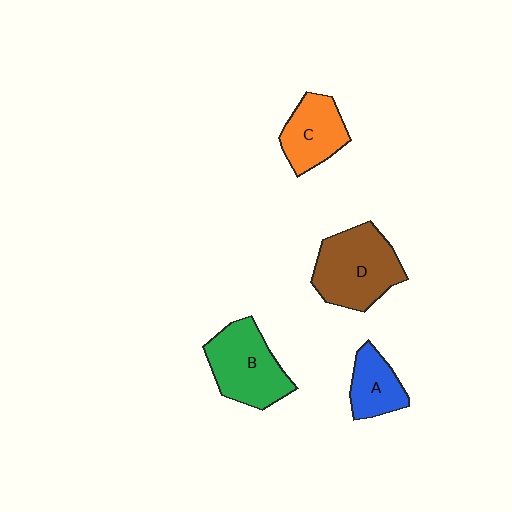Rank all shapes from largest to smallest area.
From largest to smallest: D (brown), B (green), C (orange), A (blue).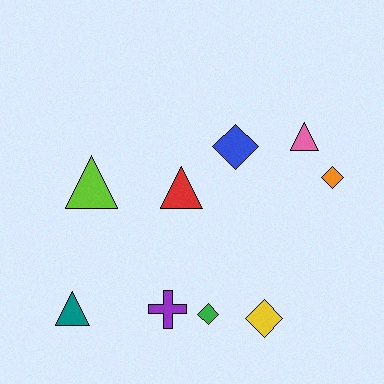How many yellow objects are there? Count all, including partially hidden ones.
There is 1 yellow object.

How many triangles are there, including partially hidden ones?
There are 4 triangles.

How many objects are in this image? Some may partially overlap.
There are 9 objects.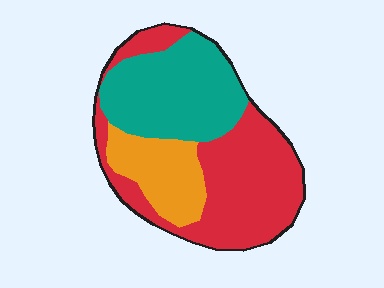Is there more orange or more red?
Red.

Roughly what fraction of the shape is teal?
Teal covers around 35% of the shape.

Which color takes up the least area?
Orange, at roughly 20%.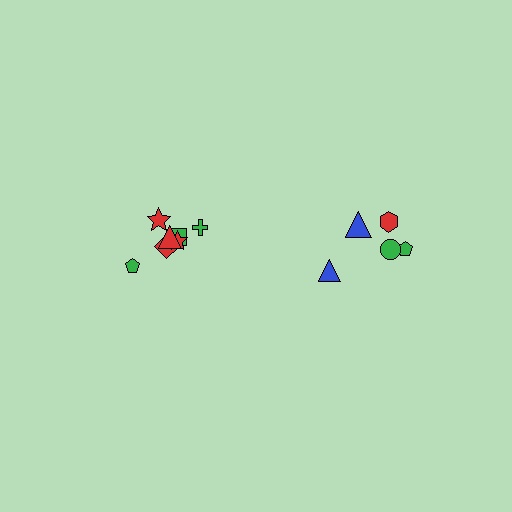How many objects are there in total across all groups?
There are 12 objects.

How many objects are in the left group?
There are 7 objects.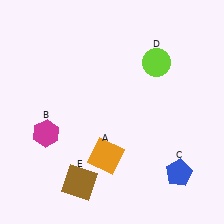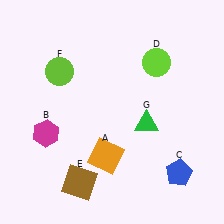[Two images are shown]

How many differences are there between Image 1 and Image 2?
There are 2 differences between the two images.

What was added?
A lime circle (F), a green triangle (G) were added in Image 2.